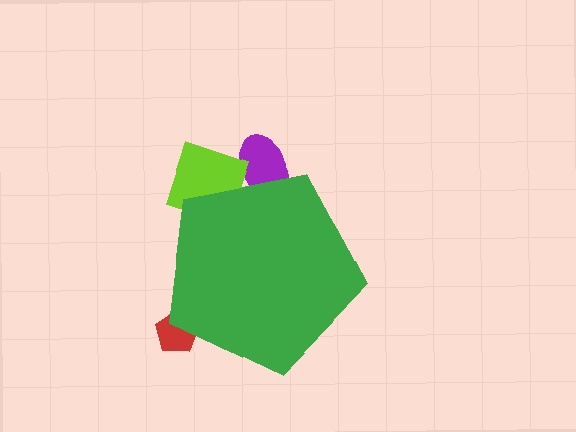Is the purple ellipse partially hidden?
Yes, the purple ellipse is partially hidden behind the green pentagon.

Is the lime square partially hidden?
Yes, the lime square is partially hidden behind the green pentagon.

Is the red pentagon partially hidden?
Yes, the red pentagon is partially hidden behind the green pentagon.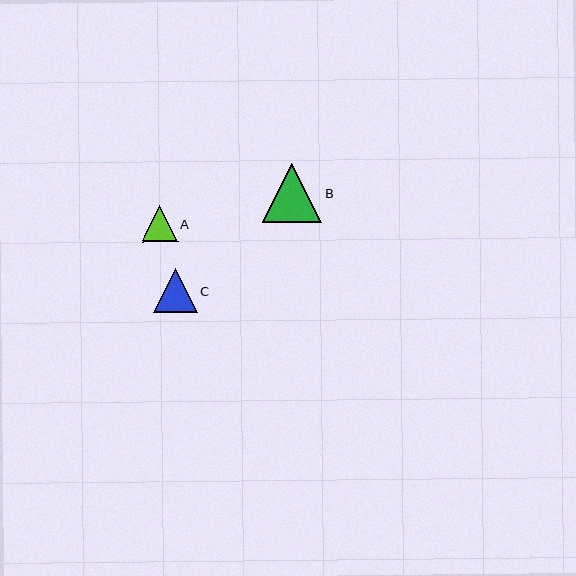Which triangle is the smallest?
Triangle A is the smallest with a size of approximately 36 pixels.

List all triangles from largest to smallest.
From largest to smallest: B, C, A.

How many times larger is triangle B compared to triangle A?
Triangle B is approximately 1.7 times the size of triangle A.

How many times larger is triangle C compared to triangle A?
Triangle C is approximately 1.2 times the size of triangle A.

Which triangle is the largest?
Triangle B is the largest with a size of approximately 59 pixels.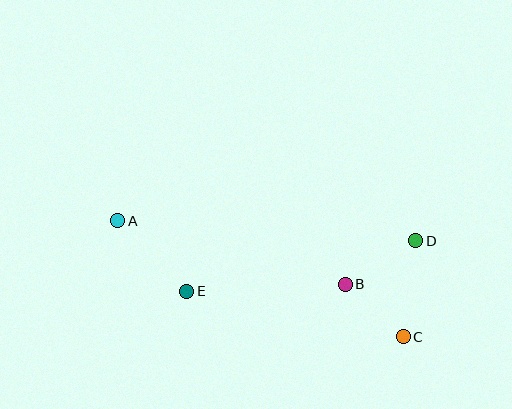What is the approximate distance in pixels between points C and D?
The distance between C and D is approximately 97 pixels.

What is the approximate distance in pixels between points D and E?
The distance between D and E is approximately 235 pixels.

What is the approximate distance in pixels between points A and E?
The distance between A and E is approximately 99 pixels.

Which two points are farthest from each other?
Points A and C are farthest from each other.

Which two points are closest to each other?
Points B and C are closest to each other.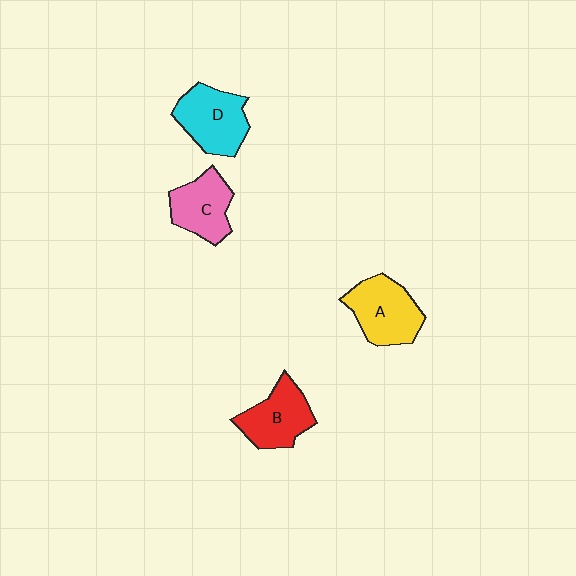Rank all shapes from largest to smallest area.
From largest to smallest: A (yellow), D (cyan), B (red), C (pink).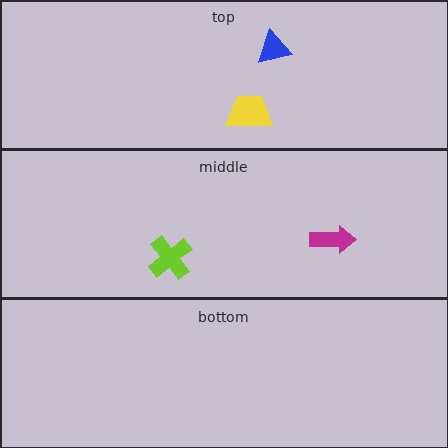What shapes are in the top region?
The yellow trapezoid, the blue triangle.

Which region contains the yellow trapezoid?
The top region.